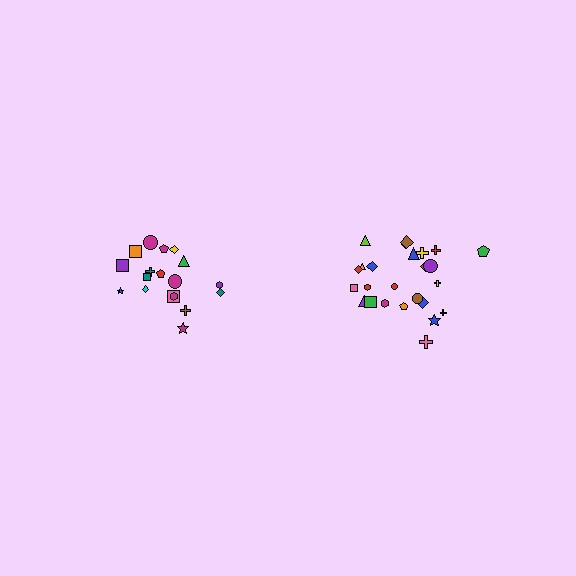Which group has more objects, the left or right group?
The right group.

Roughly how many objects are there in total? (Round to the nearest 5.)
Roughly 45 objects in total.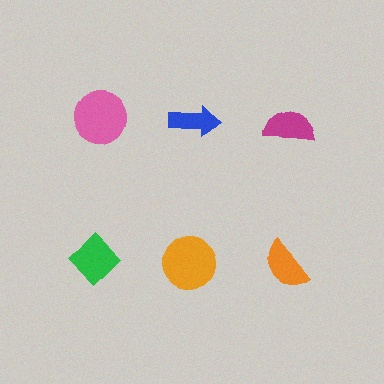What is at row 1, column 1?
A pink circle.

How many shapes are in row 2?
3 shapes.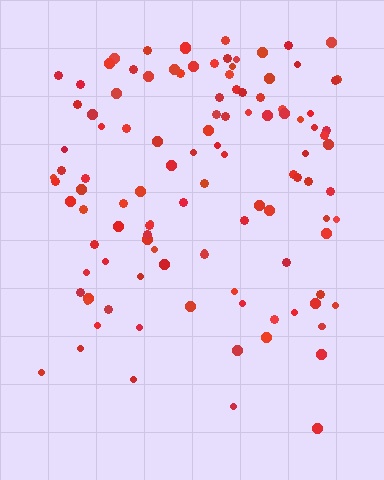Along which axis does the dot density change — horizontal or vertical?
Vertical.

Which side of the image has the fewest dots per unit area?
The bottom.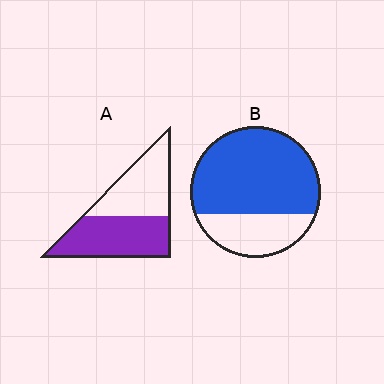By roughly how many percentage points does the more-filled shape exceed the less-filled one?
By roughly 20 percentage points (B over A).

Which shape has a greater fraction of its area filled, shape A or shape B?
Shape B.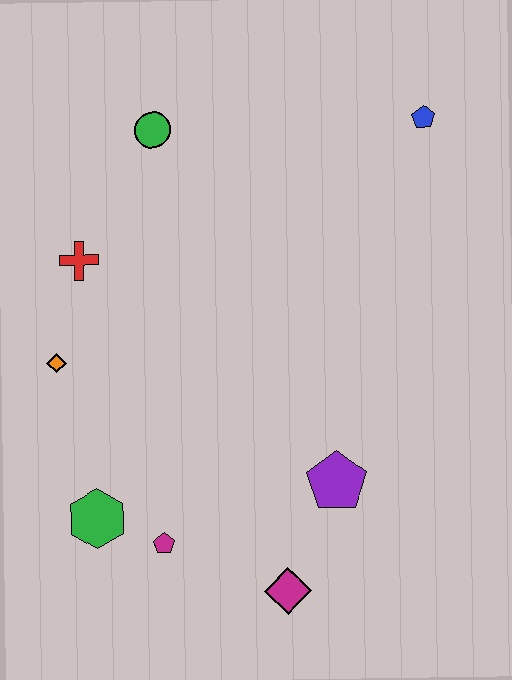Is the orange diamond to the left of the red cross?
Yes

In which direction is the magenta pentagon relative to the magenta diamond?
The magenta pentagon is to the left of the magenta diamond.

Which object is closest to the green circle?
The red cross is closest to the green circle.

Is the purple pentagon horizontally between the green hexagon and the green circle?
No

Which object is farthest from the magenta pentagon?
The blue pentagon is farthest from the magenta pentagon.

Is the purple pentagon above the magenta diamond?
Yes